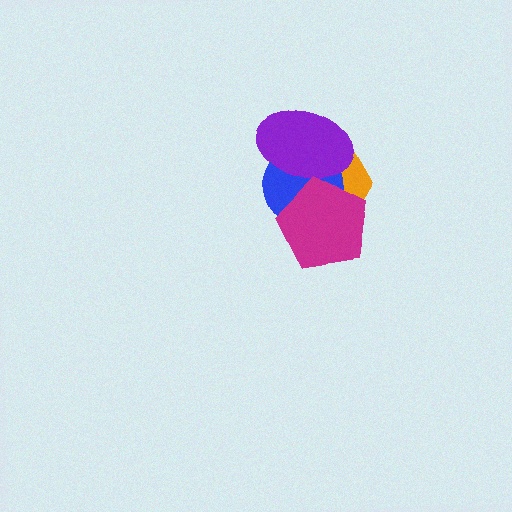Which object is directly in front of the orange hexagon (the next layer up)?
The blue circle is directly in front of the orange hexagon.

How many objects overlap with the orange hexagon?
3 objects overlap with the orange hexagon.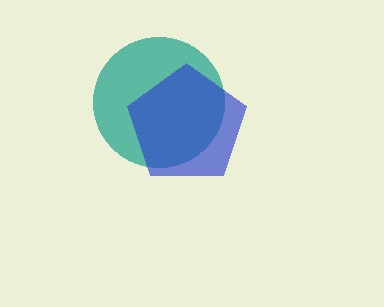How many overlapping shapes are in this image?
There are 2 overlapping shapes in the image.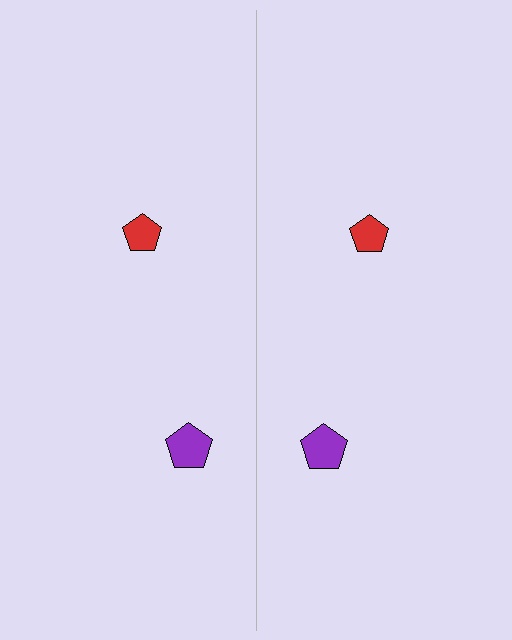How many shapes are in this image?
There are 4 shapes in this image.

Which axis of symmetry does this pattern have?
The pattern has a vertical axis of symmetry running through the center of the image.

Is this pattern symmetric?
Yes, this pattern has bilateral (reflection) symmetry.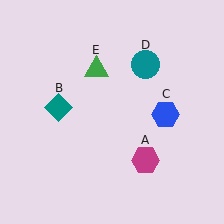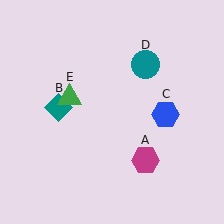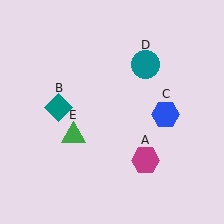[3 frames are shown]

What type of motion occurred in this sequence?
The green triangle (object E) rotated counterclockwise around the center of the scene.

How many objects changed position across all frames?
1 object changed position: green triangle (object E).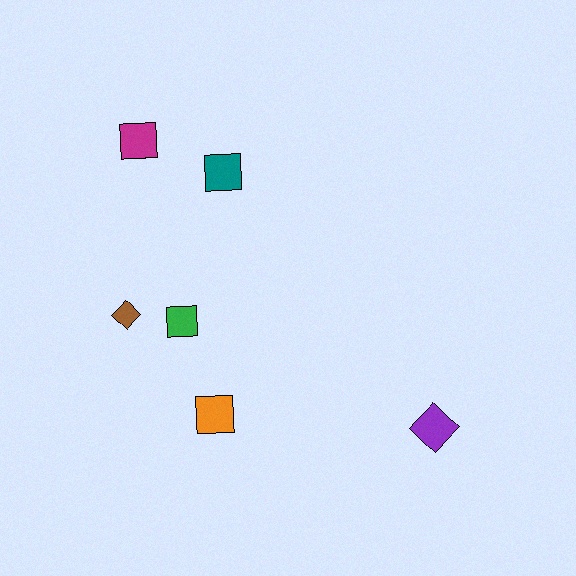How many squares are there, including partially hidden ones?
There are 4 squares.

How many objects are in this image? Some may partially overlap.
There are 6 objects.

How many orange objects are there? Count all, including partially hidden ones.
There is 1 orange object.